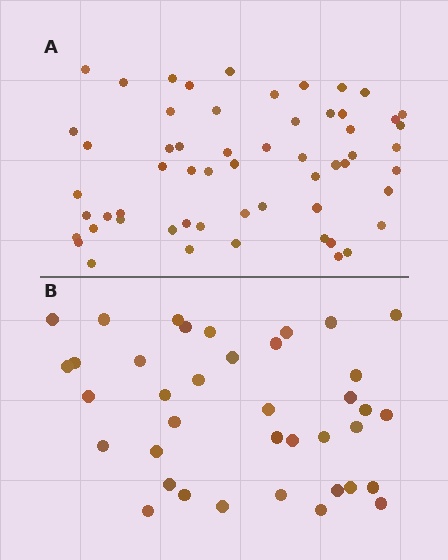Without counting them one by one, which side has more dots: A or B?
Region A (the top region) has more dots.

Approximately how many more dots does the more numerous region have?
Region A has approximately 20 more dots than region B.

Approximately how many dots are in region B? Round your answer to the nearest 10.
About 40 dots. (The exact count is 38, which rounds to 40.)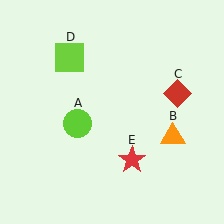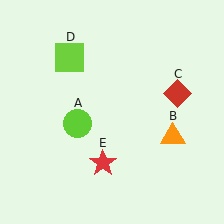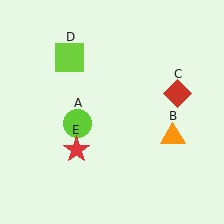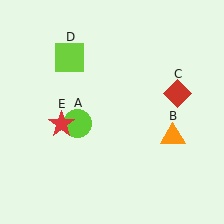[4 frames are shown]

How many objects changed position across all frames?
1 object changed position: red star (object E).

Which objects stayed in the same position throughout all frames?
Lime circle (object A) and orange triangle (object B) and red diamond (object C) and lime square (object D) remained stationary.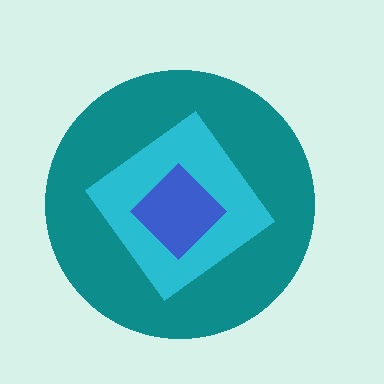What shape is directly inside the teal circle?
The cyan diamond.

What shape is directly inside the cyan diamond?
The blue diamond.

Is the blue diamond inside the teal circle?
Yes.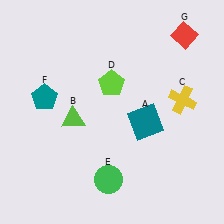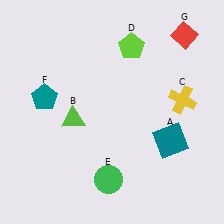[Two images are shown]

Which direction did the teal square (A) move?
The teal square (A) moved right.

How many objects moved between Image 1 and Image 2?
2 objects moved between the two images.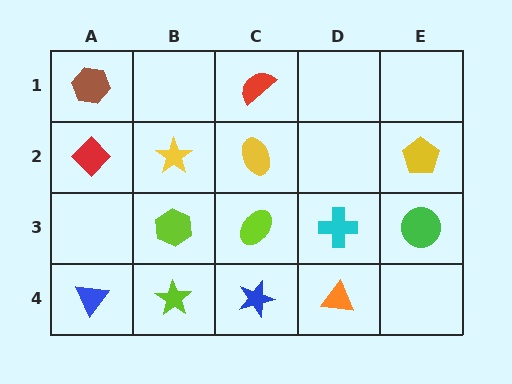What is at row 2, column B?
A yellow star.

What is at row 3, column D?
A cyan cross.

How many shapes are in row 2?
4 shapes.